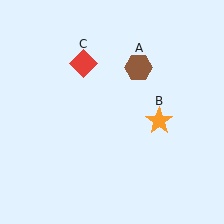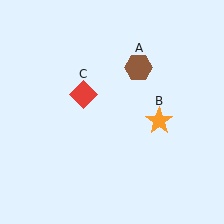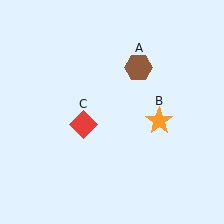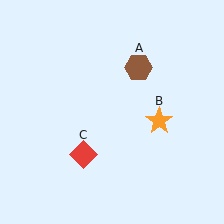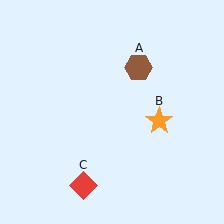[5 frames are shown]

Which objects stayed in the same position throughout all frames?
Brown hexagon (object A) and orange star (object B) remained stationary.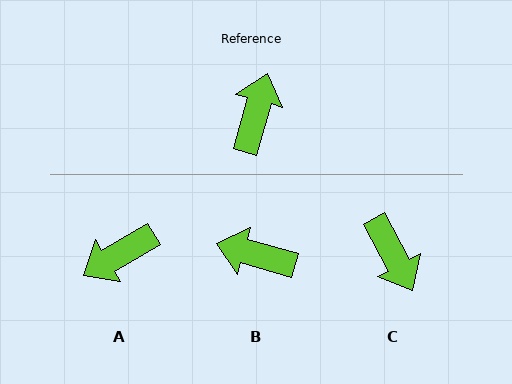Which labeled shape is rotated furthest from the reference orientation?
C, about 136 degrees away.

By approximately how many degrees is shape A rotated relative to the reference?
Approximately 136 degrees counter-clockwise.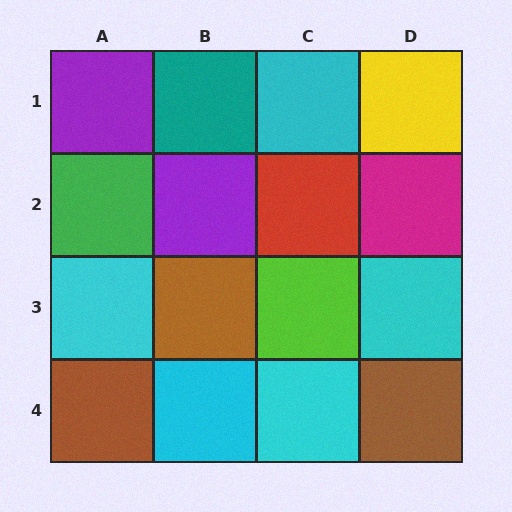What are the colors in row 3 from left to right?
Cyan, brown, lime, cyan.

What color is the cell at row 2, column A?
Green.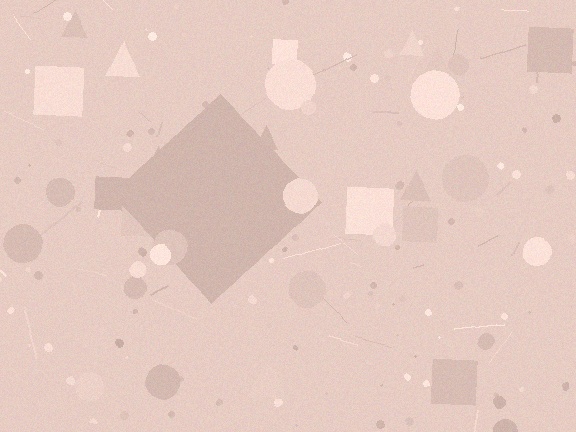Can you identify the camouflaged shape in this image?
The camouflaged shape is a diamond.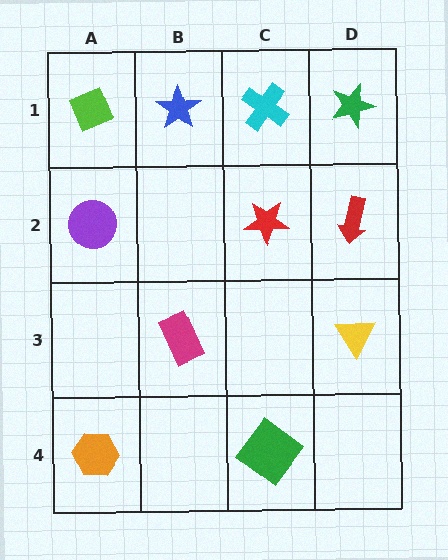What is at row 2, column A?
A purple circle.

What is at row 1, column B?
A blue star.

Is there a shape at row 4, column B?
No, that cell is empty.